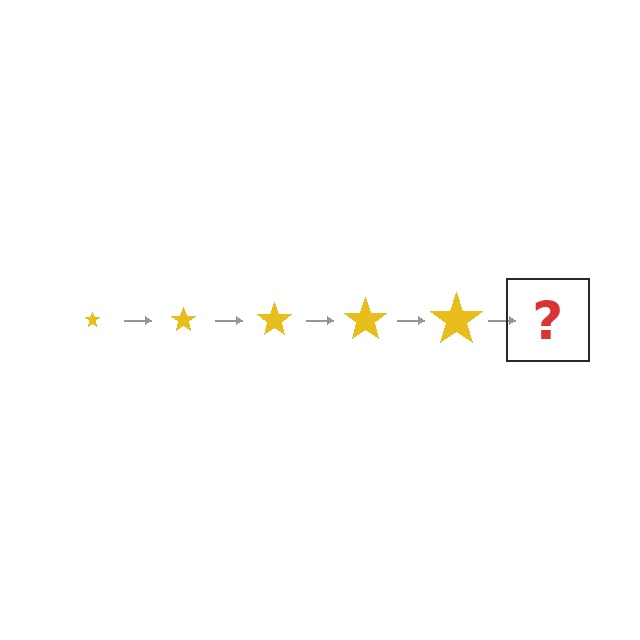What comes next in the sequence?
The next element should be a yellow star, larger than the previous one.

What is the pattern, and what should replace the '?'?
The pattern is that the star gets progressively larger each step. The '?' should be a yellow star, larger than the previous one.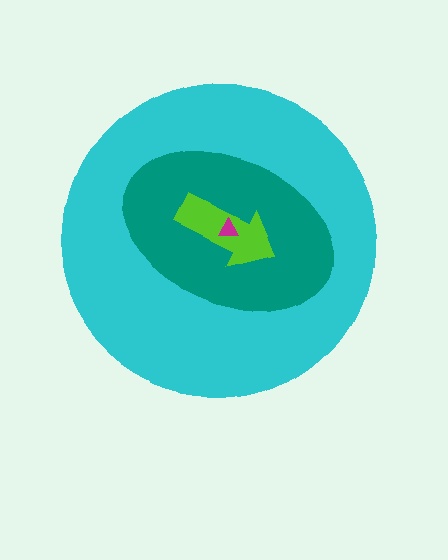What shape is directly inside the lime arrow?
The magenta triangle.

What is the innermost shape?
The magenta triangle.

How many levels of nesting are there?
4.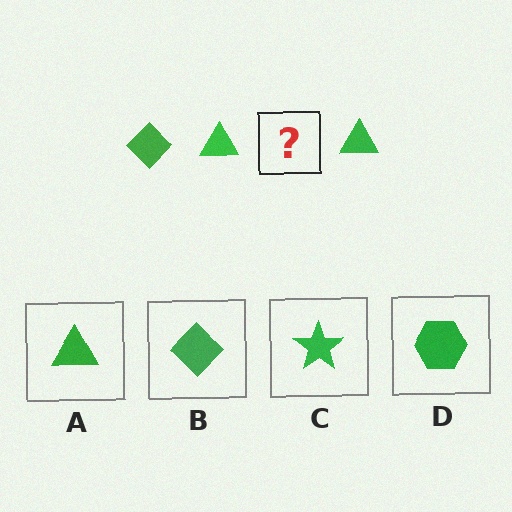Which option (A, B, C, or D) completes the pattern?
B.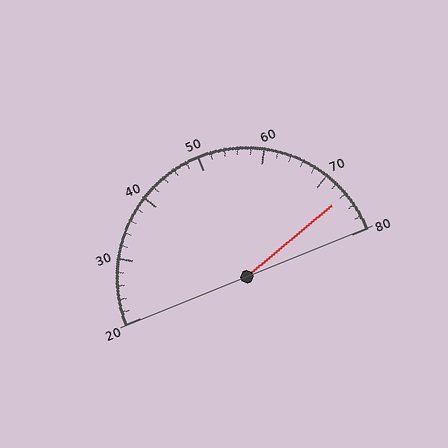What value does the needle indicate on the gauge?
The needle indicates approximately 74.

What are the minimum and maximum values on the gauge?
The gauge ranges from 20 to 80.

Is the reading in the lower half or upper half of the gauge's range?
The reading is in the upper half of the range (20 to 80).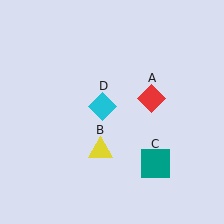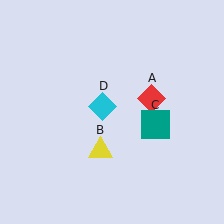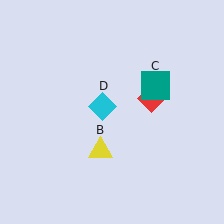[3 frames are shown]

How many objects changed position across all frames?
1 object changed position: teal square (object C).